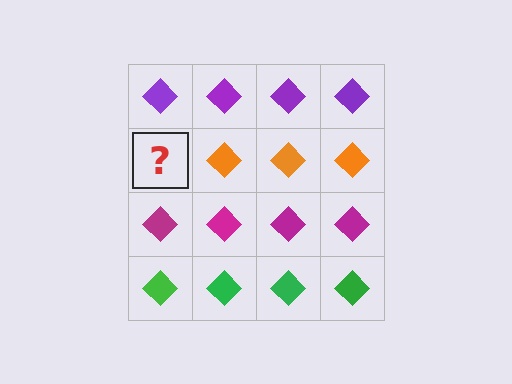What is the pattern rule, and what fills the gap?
The rule is that each row has a consistent color. The gap should be filled with an orange diamond.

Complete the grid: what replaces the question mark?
The question mark should be replaced with an orange diamond.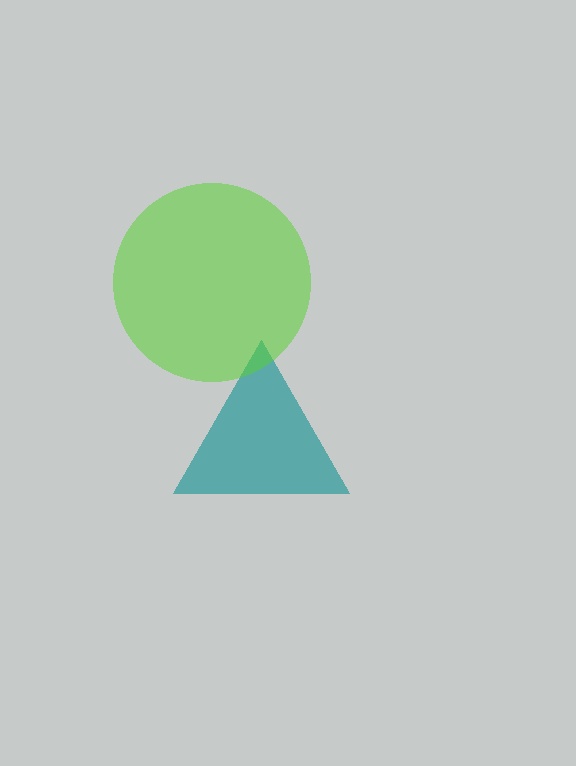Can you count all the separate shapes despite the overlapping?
Yes, there are 2 separate shapes.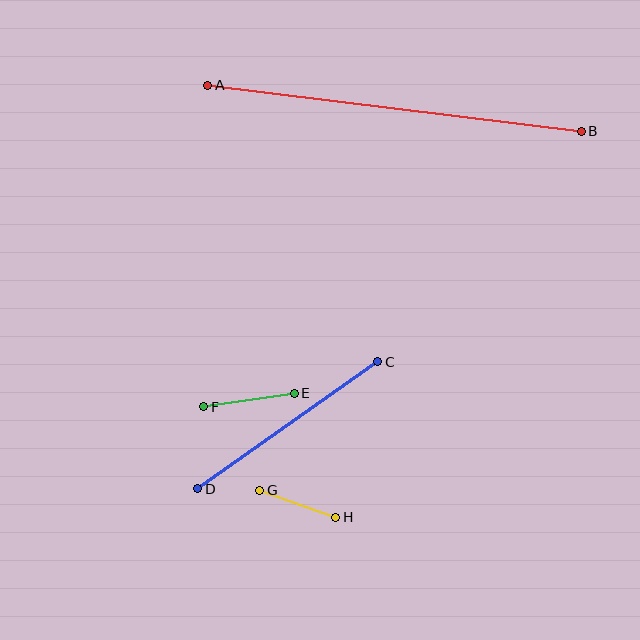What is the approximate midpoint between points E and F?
The midpoint is at approximately (249, 400) pixels.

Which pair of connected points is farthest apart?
Points A and B are farthest apart.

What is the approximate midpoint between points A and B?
The midpoint is at approximately (394, 108) pixels.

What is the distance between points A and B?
The distance is approximately 376 pixels.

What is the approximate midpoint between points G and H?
The midpoint is at approximately (298, 504) pixels.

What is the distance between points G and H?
The distance is approximately 81 pixels.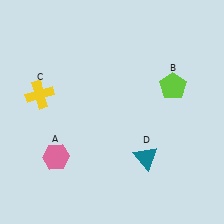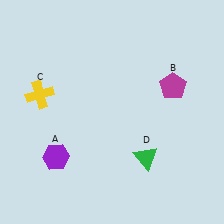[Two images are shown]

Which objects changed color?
A changed from pink to purple. B changed from lime to magenta. D changed from teal to green.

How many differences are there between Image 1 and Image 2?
There are 3 differences between the two images.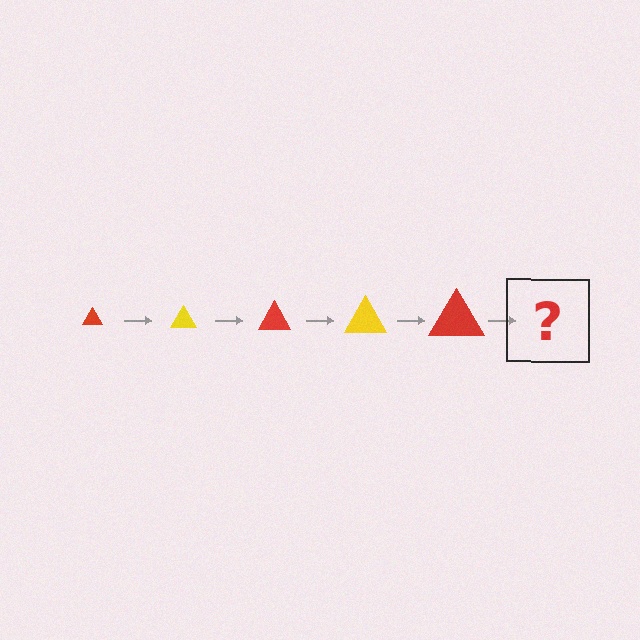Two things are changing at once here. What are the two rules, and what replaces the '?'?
The two rules are that the triangle grows larger each step and the color cycles through red and yellow. The '?' should be a yellow triangle, larger than the previous one.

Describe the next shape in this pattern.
It should be a yellow triangle, larger than the previous one.